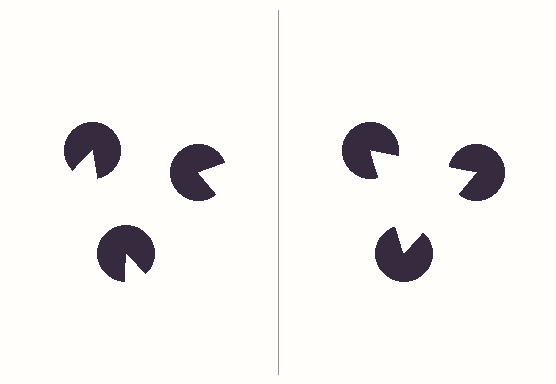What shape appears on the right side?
An illusory triangle.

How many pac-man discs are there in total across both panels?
6 — 3 on each side.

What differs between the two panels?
The pac-man discs are positioned identically on both sides; only the wedge orientations differ. On the right they align to a triangle; on the left they are misaligned.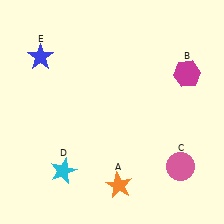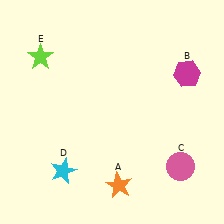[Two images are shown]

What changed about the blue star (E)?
In Image 1, E is blue. In Image 2, it changed to lime.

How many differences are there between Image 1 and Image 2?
There is 1 difference between the two images.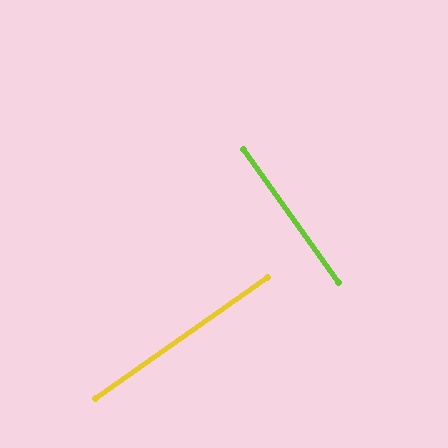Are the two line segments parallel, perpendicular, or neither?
Perpendicular — they meet at approximately 90°.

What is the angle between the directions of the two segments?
Approximately 90 degrees.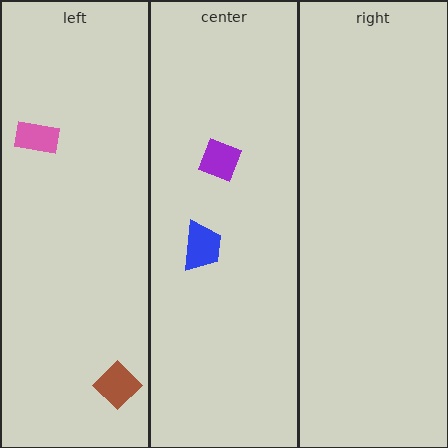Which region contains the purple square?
The center region.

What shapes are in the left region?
The pink rectangle, the brown diamond.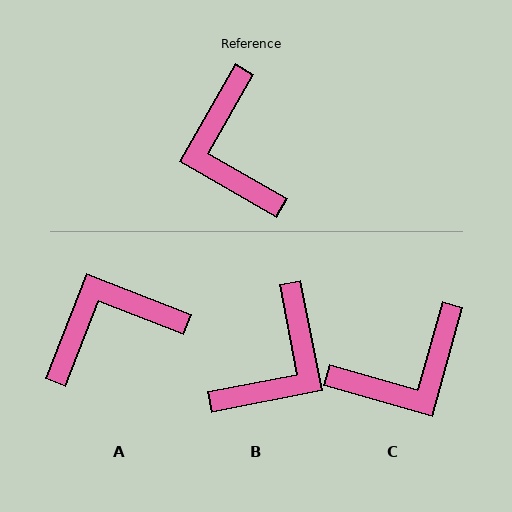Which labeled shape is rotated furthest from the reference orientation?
B, about 131 degrees away.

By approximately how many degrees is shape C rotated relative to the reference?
Approximately 104 degrees counter-clockwise.